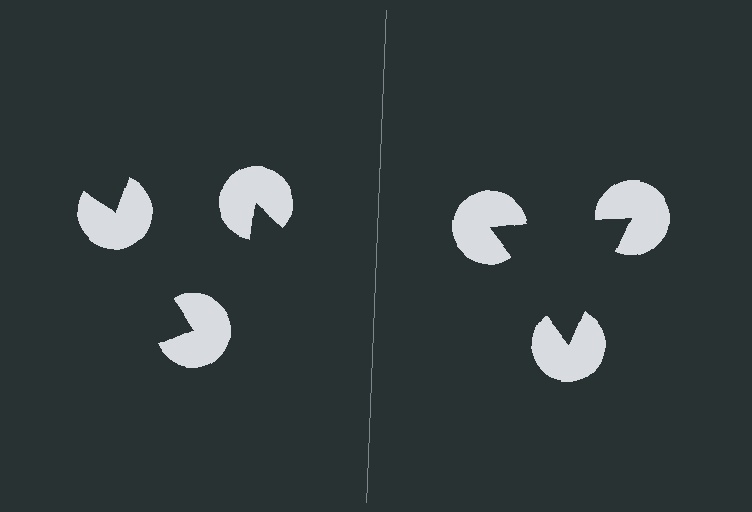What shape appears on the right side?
An illusory triangle.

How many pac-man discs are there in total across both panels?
6 — 3 on each side.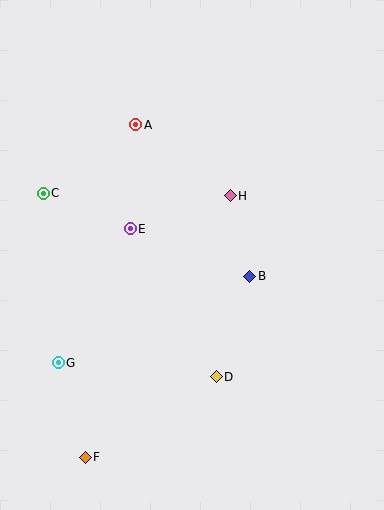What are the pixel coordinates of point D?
Point D is at (216, 377).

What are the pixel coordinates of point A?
Point A is at (136, 125).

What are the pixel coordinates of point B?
Point B is at (250, 276).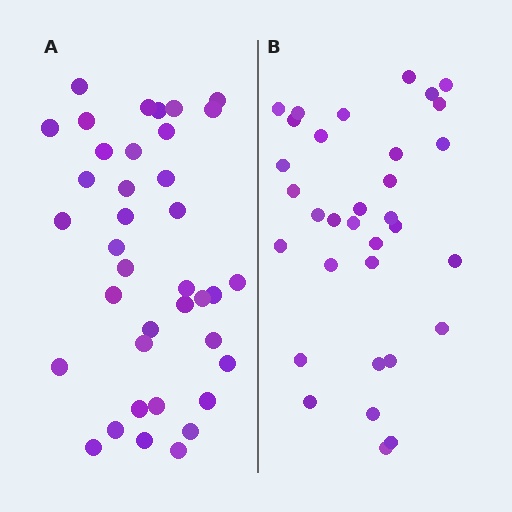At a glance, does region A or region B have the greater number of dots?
Region A (the left region) has more dots.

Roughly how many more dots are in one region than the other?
Region A has about 5 more dots than region B.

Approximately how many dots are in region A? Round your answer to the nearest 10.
About 40 dots. (The exact count is 38, which rounds to 40.)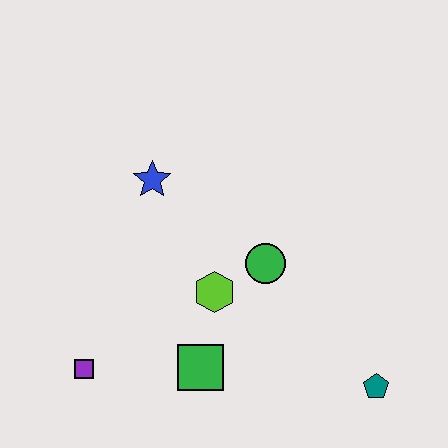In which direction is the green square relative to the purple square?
The green square is to the right of the purple square.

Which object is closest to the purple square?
The green square is closest to the purple square.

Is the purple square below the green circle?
Yes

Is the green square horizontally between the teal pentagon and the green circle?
No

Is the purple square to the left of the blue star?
Yes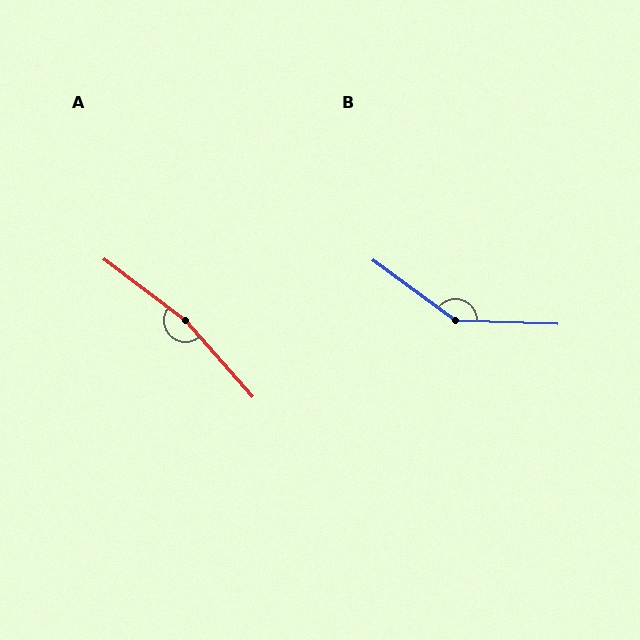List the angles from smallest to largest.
B (146°), A (168°).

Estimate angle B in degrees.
Approximately 146 degrees.